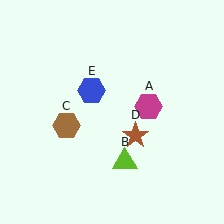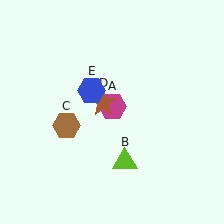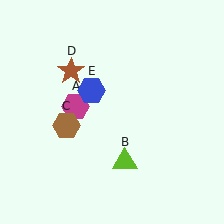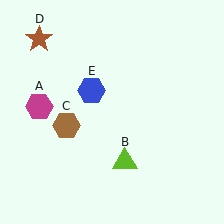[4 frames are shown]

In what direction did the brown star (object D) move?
The brown star (object D) moved up and to the left.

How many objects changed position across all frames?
2 objects changed position: magenta hexagon (object A), brown star (object D).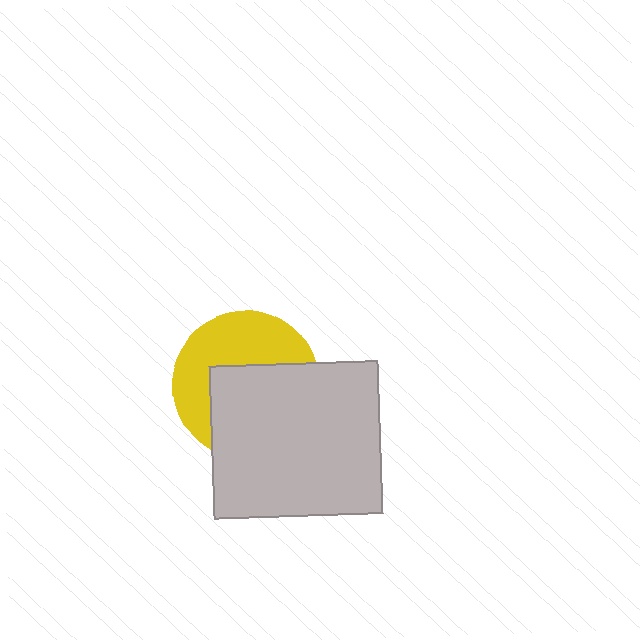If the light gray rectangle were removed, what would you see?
You would see the complete yellow circle.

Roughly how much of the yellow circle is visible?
About half of it is visible (roughly 47%).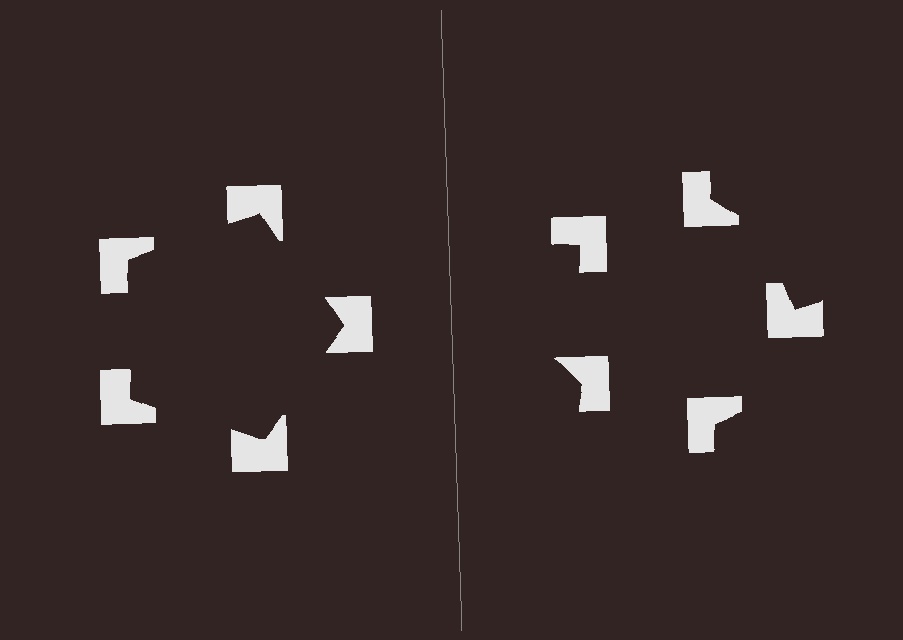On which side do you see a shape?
An illusory pentagon appears on the left side. On the right side the wedge cuts are rotated, so no coherent shape forms.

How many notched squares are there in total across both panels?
10 — 5 on each side.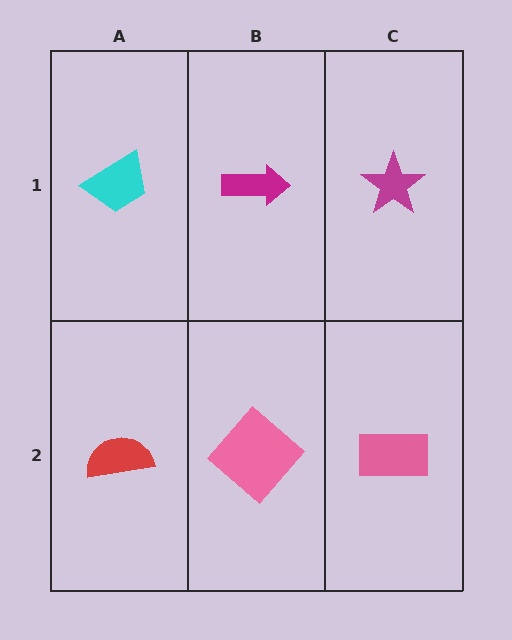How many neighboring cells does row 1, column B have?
3.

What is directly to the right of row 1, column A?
A magenta arrow.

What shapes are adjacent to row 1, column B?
A pink diamond (row 2, column B), a cyan trapezoid (row 1, column A), a magenta star (row 1, column C).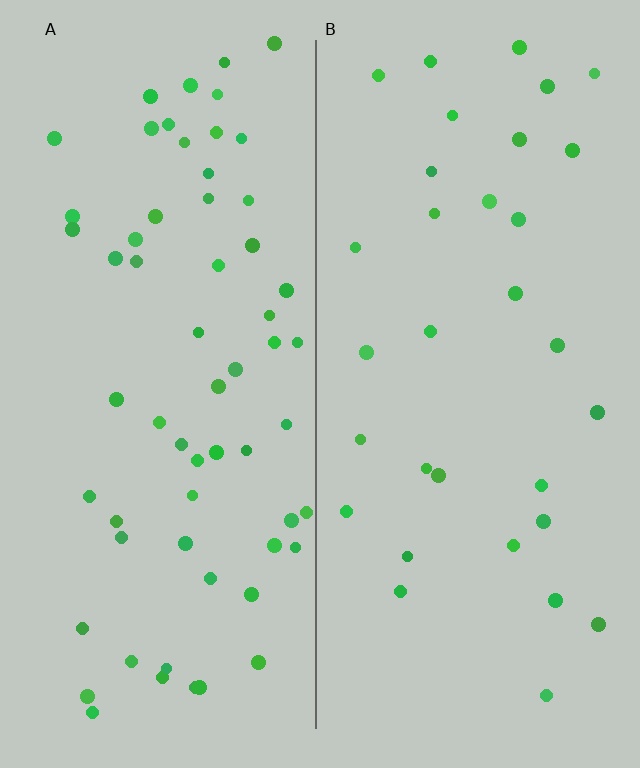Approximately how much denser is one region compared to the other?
Approximately 1.9× — region A over region B.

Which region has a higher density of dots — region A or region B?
A (the left).